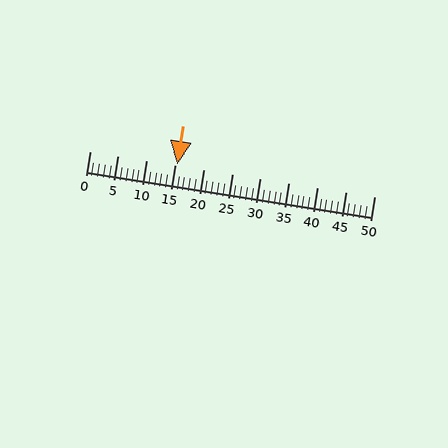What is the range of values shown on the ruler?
The ruler shows values from 0 to 50.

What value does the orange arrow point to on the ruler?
The orange arrow points to approximately 15.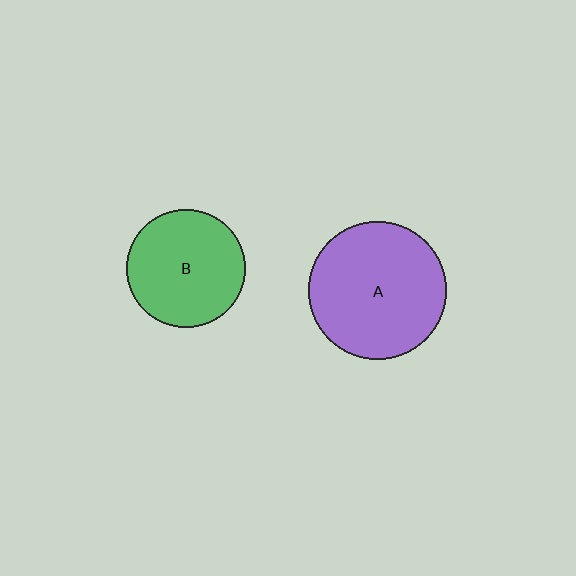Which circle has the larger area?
Circle A (purple).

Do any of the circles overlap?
No, none of the circles overlap.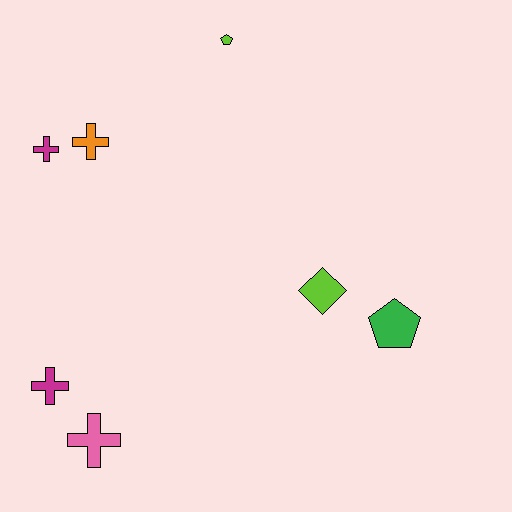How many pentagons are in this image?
There are 2 pentagons.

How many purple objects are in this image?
There are no purple objects.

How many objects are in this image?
There are 7 objects.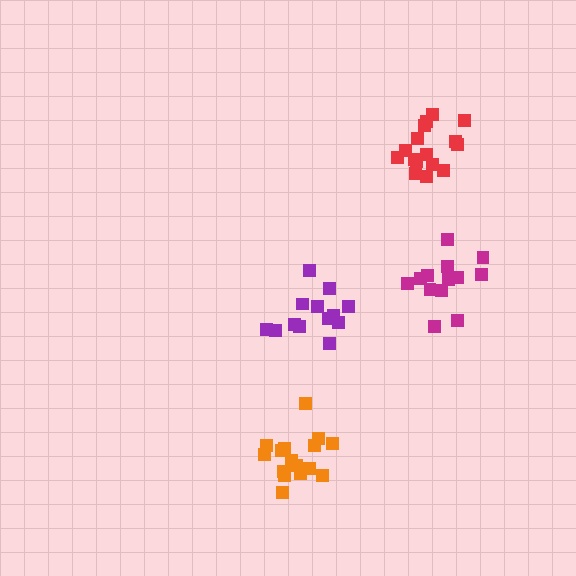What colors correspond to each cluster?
The clusters are colored: purple, red, magenta, orange.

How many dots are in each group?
Group 1: 13 dots, Group 2: 16 dots, Group 3: 13 dots, Group 4: 16 dots (58 total).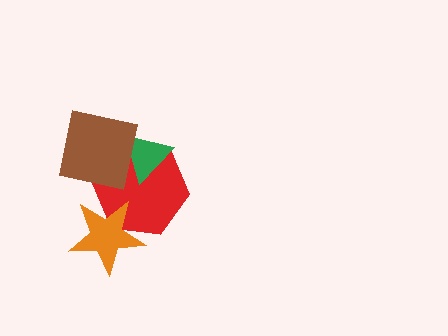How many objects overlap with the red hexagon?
3 objects overlap with the red hexagon.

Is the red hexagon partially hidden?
Yes, it is partially covered by another shape.